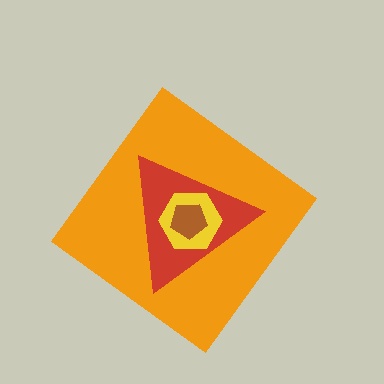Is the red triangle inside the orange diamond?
Yes.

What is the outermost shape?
The orange diamond.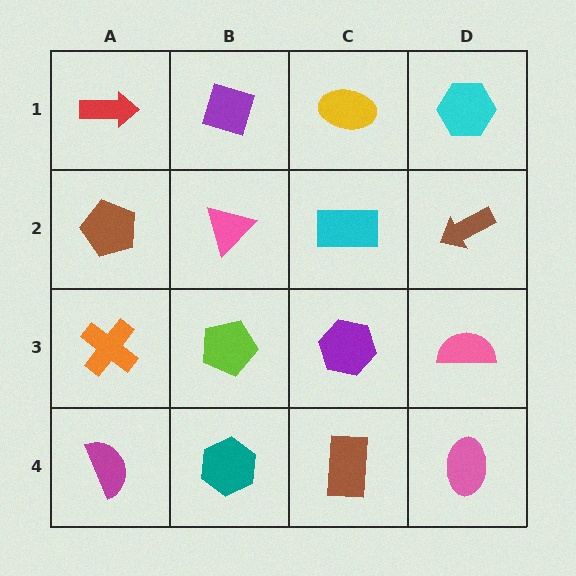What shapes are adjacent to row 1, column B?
A pink triangle (row 2, column B), a red arrow (row 1, column A), a yellow ellipse (row 1, column C).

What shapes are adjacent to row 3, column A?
A brown pentagon (row 2, column A), a magenta semicircle (row 4, column A), a lime pentagon (row 3, column B).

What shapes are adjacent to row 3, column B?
A pink triangle (row 2, column B), a teal hexagon (row 4, column B), an orange cross (row 3, column A), a purple hexagon (row 3, column C).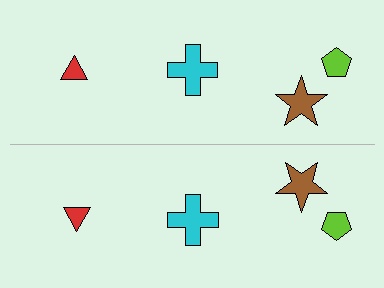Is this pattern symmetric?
Yes, this pattern has bilateral (reflection) symmetry.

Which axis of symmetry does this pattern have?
The pattern has a horizontal axis of symmetry running through the center of the image.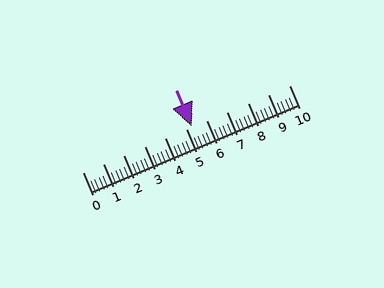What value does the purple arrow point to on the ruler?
The purple arrow points to approximately 5.3.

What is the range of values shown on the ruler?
The ruler shows values from 0 to 10.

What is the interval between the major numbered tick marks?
The major tick marks are spaced 1 units apart.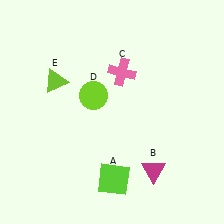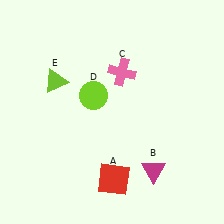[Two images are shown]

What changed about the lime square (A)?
In Image 1, A is lime. In Image 2, it changed to red.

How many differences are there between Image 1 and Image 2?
There is 1 difference between the two images.